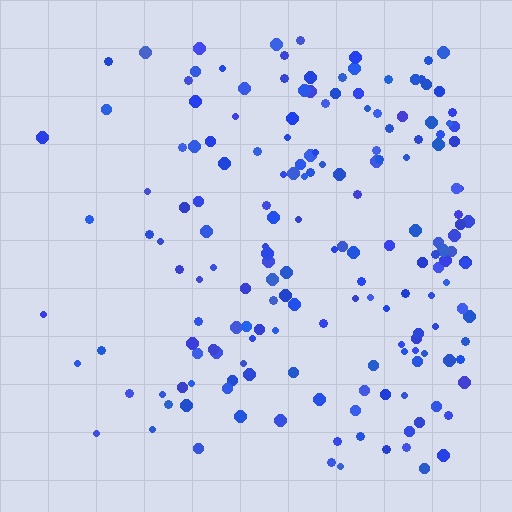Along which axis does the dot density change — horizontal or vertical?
Horizontal.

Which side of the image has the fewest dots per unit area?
The left.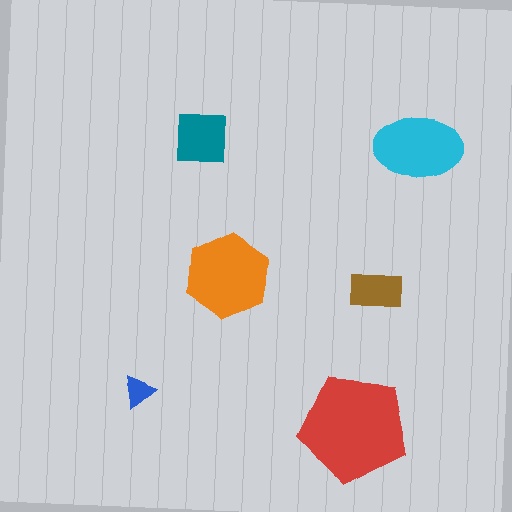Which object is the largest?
The red pentagon.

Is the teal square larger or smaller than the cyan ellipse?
Smaller.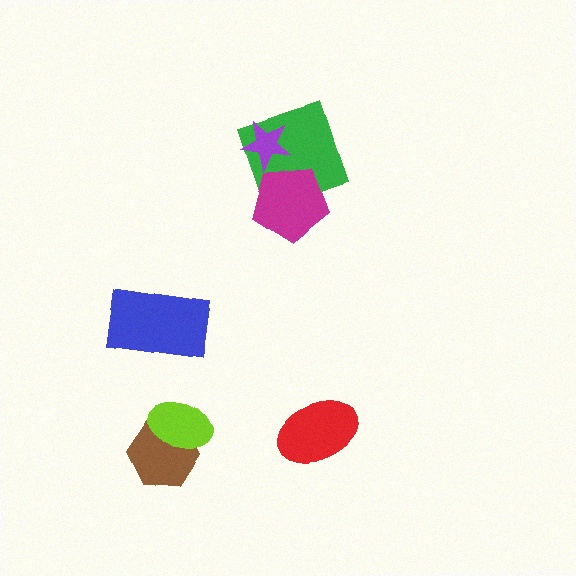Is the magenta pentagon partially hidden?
No, no other shape covers it.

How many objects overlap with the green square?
2 objects overlap with the green square.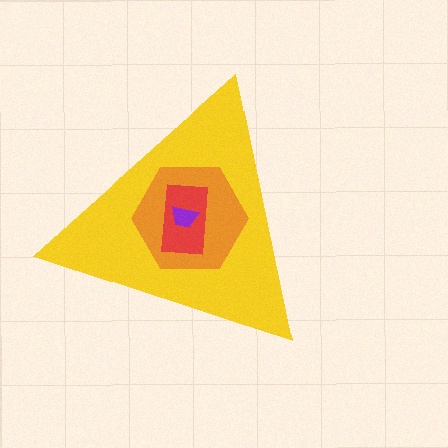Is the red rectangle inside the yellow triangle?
Yes.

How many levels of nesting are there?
4.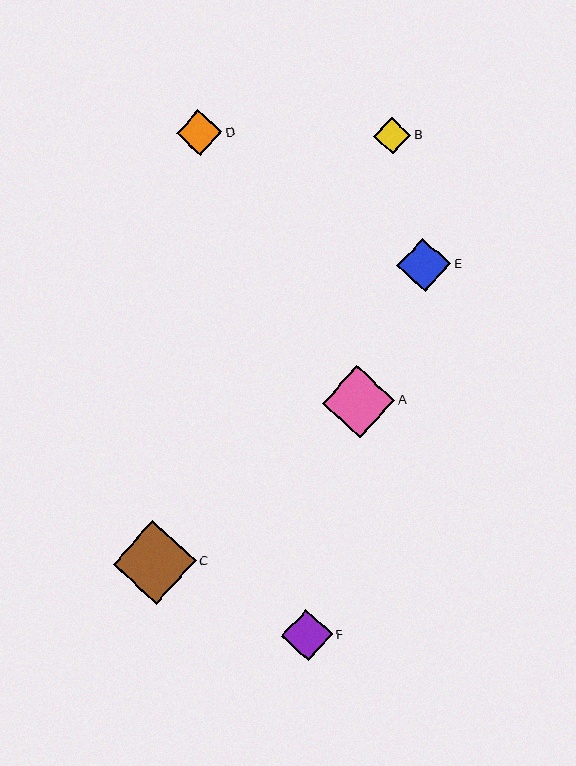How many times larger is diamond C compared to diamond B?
Diamond C is approximately 2.2 times the size of diamond B.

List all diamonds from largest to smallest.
From largest to smallest: C, A, E, F, D, B.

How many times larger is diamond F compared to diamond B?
Diamond F is approximately 1.4 times the size of diamond B.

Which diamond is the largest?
Diamond C is the largest with a size of approximately 83 pixels.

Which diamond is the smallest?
Diamond B is the smallest with a size of approximately 37 pixels.